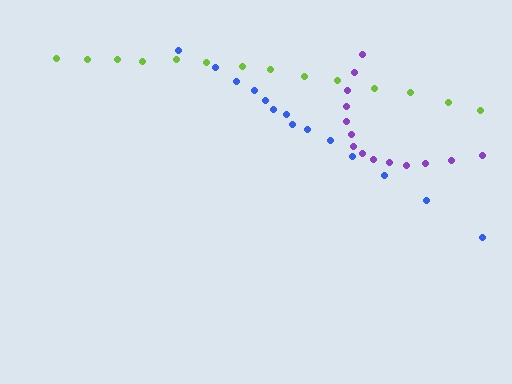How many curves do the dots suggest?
There are 3 distinct paths.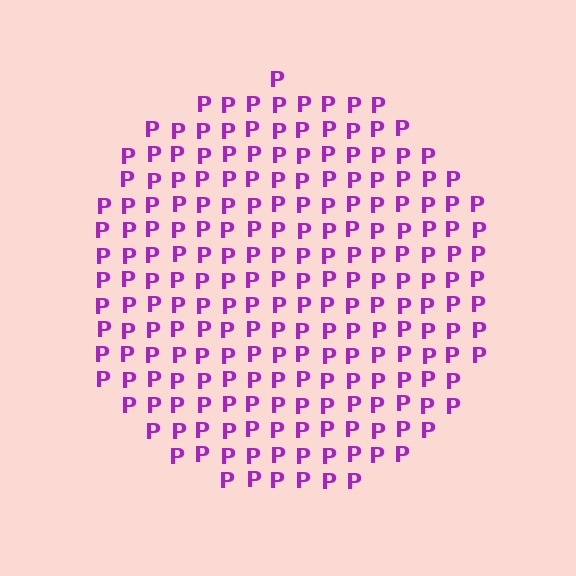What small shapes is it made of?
It is made of small letter P's.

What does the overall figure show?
The overall figure shows a circle.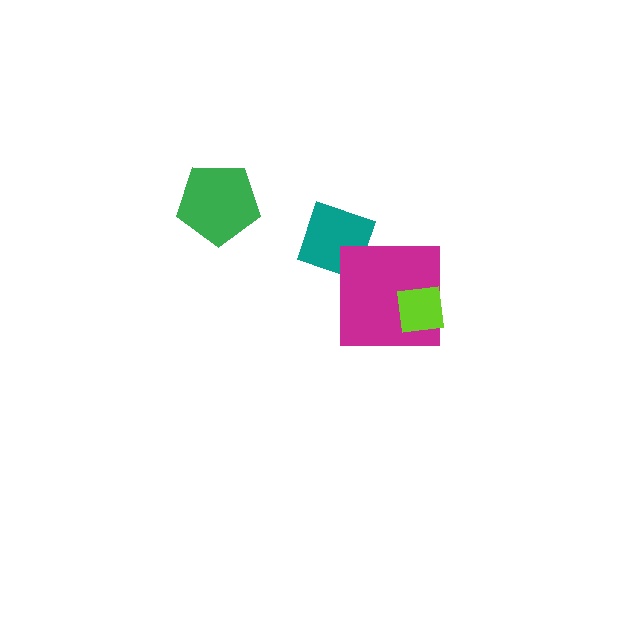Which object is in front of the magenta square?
The lime square is in front of the magenta square.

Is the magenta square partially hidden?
Yes, it is partially covered by another shape.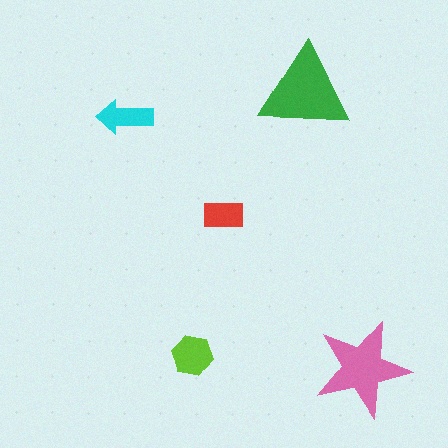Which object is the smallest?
The red rectangle.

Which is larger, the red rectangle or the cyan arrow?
The cyan arrow.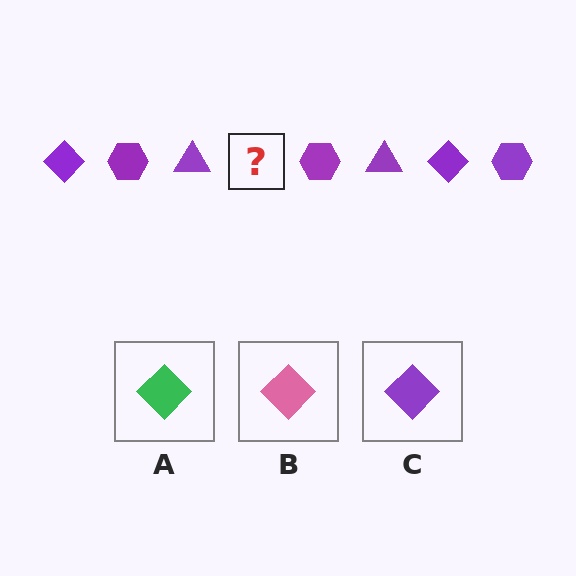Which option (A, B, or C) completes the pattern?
C.